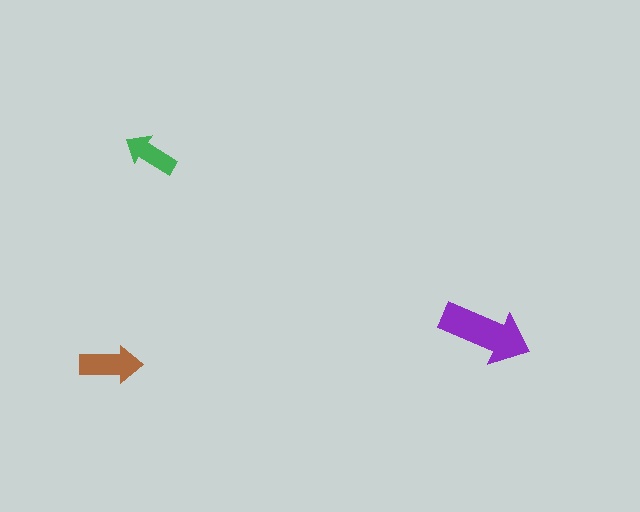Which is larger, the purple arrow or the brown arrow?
The purple one.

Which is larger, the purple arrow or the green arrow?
The purple one.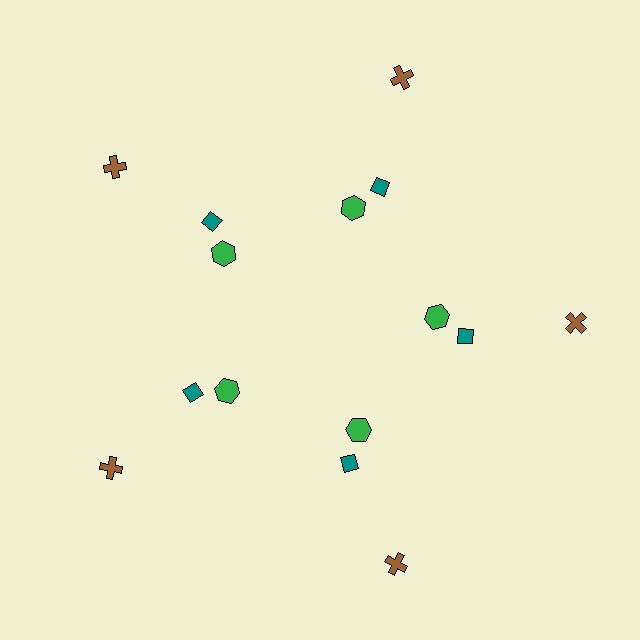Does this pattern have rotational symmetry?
Yes, this pattern has 5-fold rotational symmetry. It looks the same after rotating 72 degrees around the center.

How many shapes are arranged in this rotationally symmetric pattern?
There are 15 shapes, arranged in 5 groups of 3.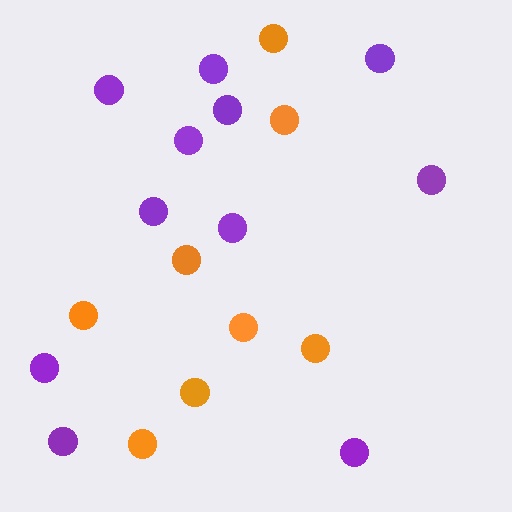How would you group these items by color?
There are 2 groups: one group of orange circles (8) and one group of purple circles (11).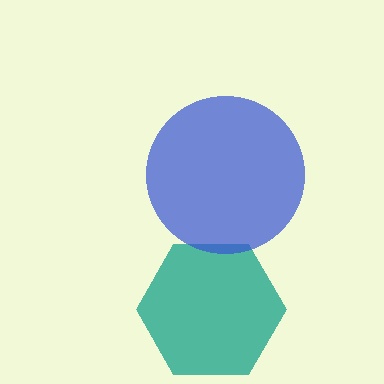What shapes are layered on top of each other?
The layered shapes are: a teal hexagon, a blue circle.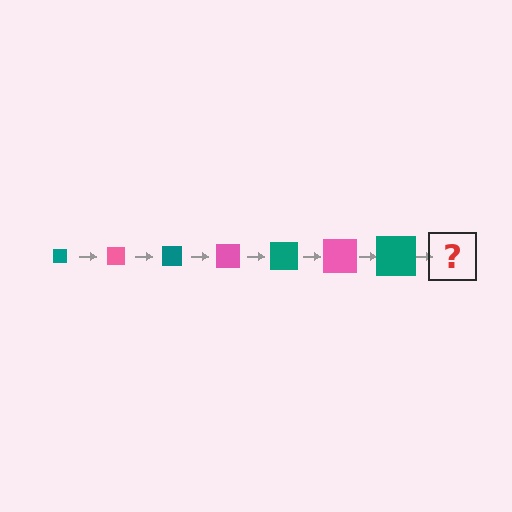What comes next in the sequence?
The next element should be a pink square, larger than the previous one.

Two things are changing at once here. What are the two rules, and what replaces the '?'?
The two rules are that the square grows larger each step and the color cycles through teal and pink. The '?' should be a pink square, larger than the previous one.